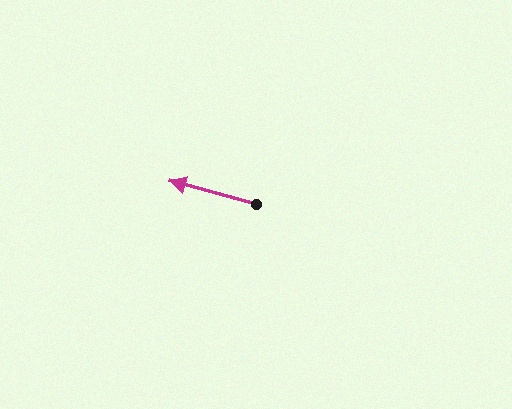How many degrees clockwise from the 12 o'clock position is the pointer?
Approximately 286 degrees.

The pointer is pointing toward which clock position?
Roughly 10 o'clock.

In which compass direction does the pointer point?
West.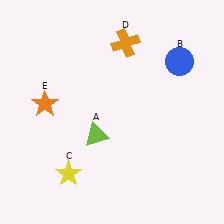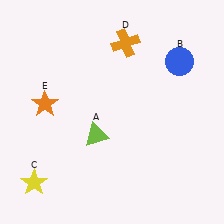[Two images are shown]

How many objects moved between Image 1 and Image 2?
1 object moved between the two images.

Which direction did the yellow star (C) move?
The yellow star (C) moved left.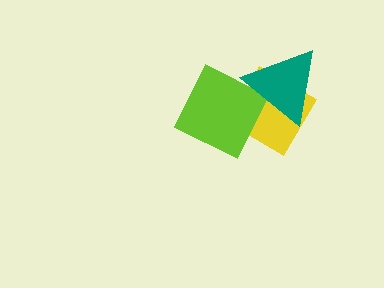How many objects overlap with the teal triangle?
2 objects overlap with the teal triangle.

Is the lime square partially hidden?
Yes, it is partially covered by another shape.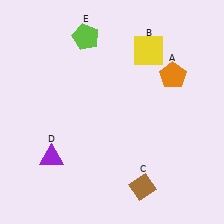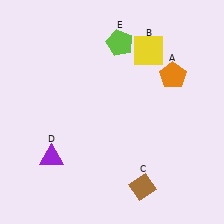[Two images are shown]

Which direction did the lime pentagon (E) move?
The lime pentagon (E) moved right.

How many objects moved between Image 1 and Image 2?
1 object moved between the two images.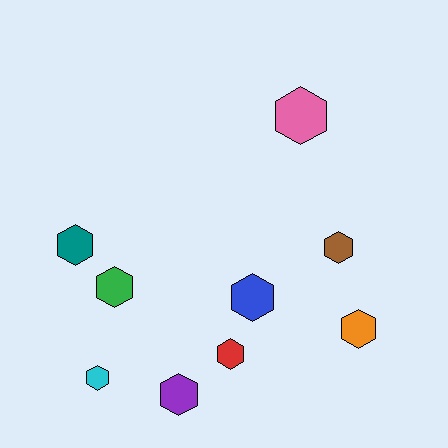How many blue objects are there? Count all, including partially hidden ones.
There is 1 blue object.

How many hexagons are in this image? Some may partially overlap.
There are 9 hexagons.